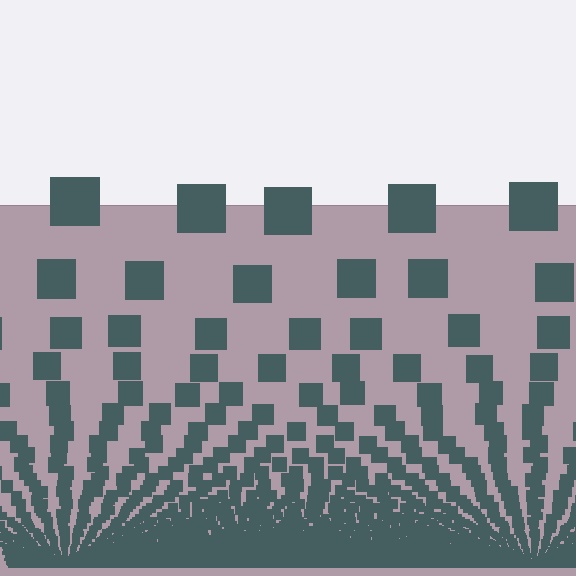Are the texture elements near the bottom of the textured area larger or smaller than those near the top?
Smaller. The gradient is inverted — elements near the bottom are smaller and denser.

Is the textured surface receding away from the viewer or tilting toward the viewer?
The surface appears to tilt toward the viewer. Texture elements get larger and sparser toward the top.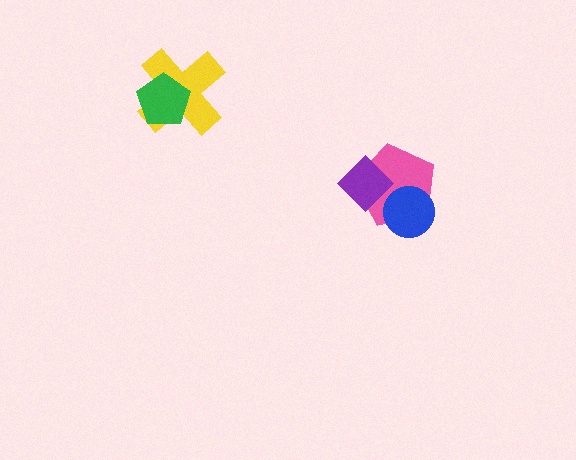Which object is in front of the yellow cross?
The green pentagon is in front of the yellow cross.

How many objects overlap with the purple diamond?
1 object overlaps with the purple diamond.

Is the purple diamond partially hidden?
No, no other shape covers it.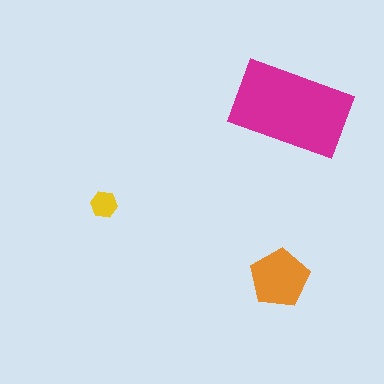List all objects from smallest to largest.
The yellow hexagon, the orange pentagon, the magenta rectangle.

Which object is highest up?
The magenta rectangle is topmost.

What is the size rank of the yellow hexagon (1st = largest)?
3rd.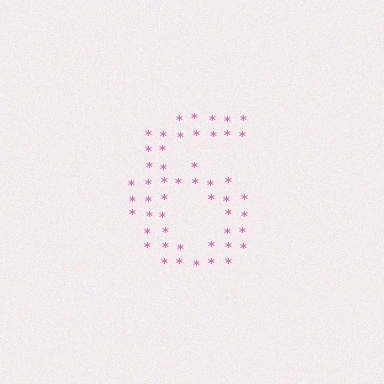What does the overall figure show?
The overall figure shows the digit 6.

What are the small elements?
The small elements are asterisks.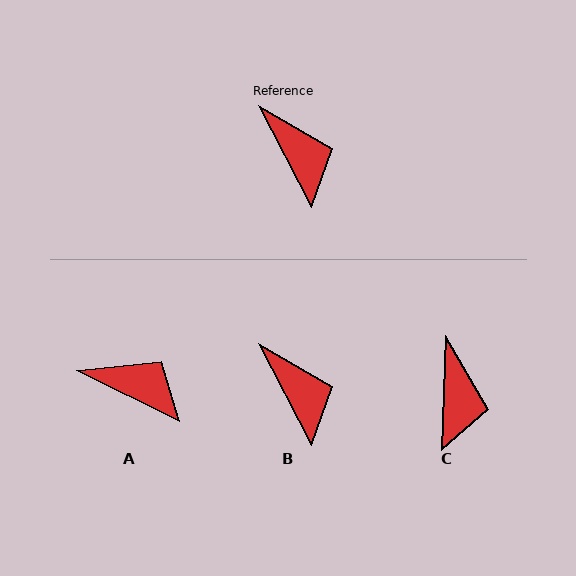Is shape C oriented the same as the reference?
No, it is off by about 30 degrees.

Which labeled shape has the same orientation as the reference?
B.